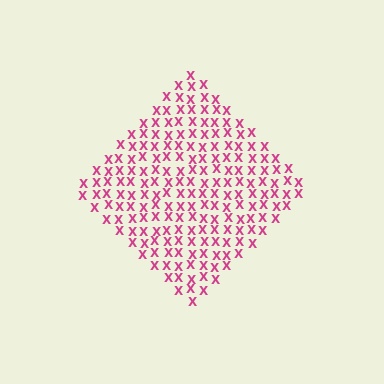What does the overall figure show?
The overall figure shows a diamond.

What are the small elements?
The small elements are letter X's.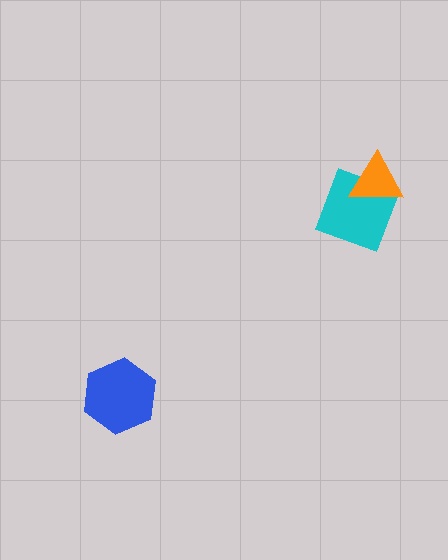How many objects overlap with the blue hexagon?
0 objects overlap with the blue hexagon.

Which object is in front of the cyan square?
The orange triangle is in front of the cyan square.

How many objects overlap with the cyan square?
1 object overlaps with the cyan square.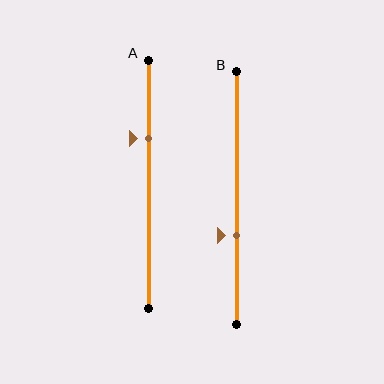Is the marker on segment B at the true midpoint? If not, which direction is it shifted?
No, the marker on segment B is shifted downward by about 15% of the segment length.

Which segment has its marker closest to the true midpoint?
Segment B has its marker closest to the true midpoint.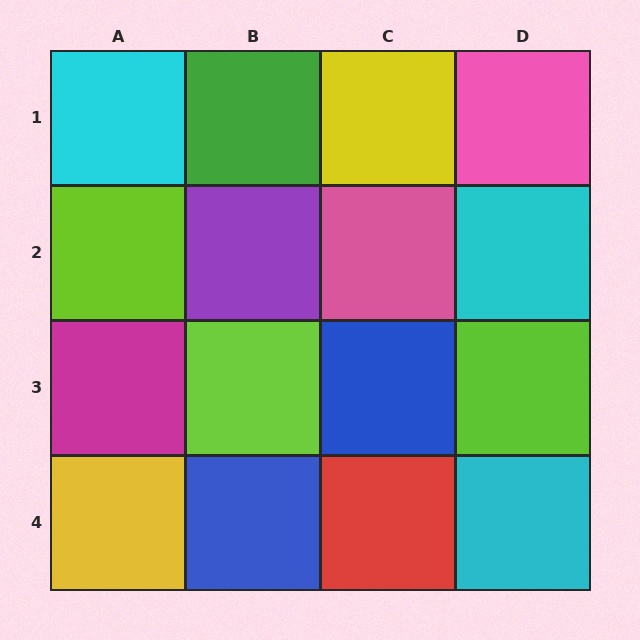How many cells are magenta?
1 cell is magenta.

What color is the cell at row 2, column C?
Pink.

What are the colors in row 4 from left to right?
Yellow, blue, red, cyan.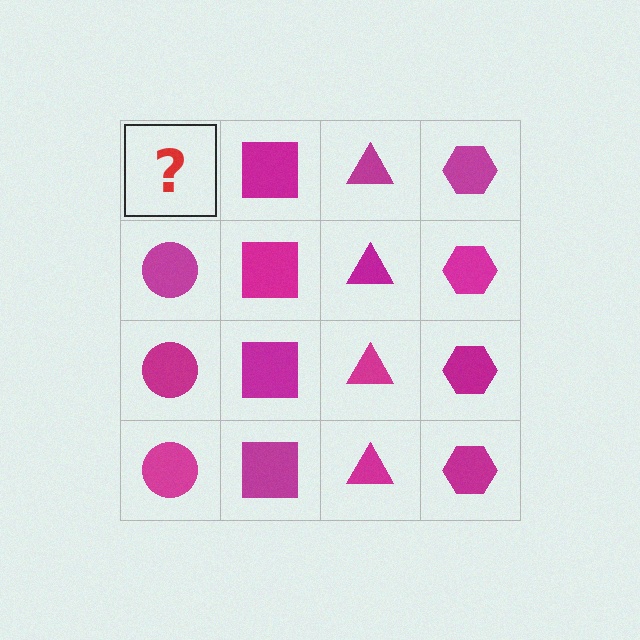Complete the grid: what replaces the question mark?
The question mark should be replaced with a magenta circle.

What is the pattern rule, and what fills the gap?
The rule is that each column has a consistent shape. The gap should be filled with a magenta circle.